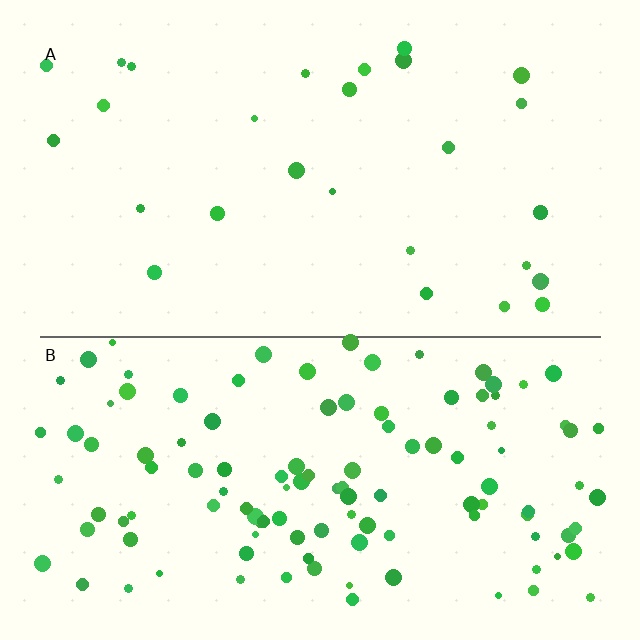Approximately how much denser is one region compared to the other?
Approximately 4.2× — region B over region A.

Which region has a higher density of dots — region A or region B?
B (the bottom).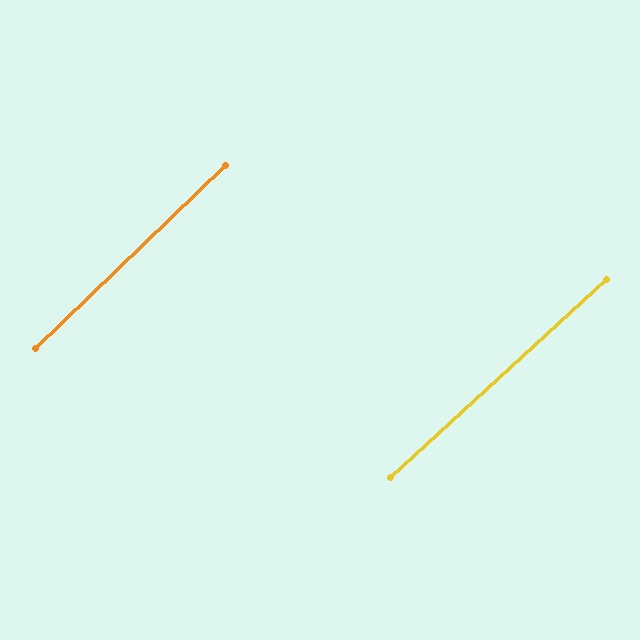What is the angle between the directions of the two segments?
Approximately 2 degrees.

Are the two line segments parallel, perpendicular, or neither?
Parallel — their directions differ by only 1.5°.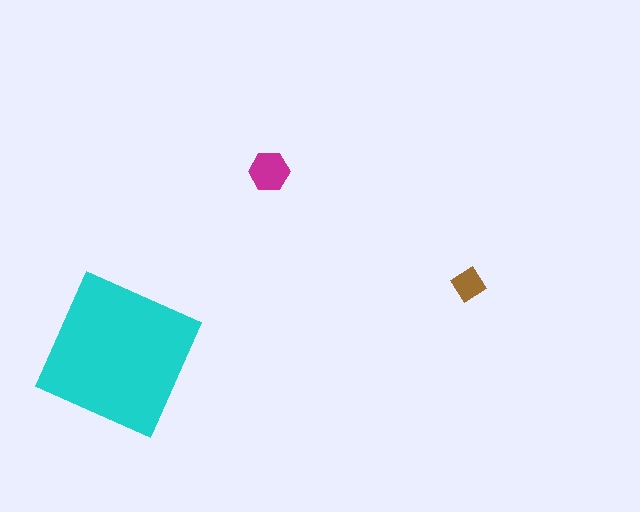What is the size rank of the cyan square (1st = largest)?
1st.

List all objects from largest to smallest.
The cyan square, the magenta hexagon, the brown diamond.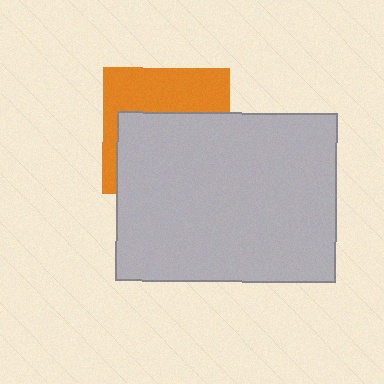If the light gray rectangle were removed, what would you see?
You would see the complete orange square.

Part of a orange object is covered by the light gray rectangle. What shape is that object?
It is a square.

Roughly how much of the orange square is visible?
A small part of it is visible (roughly 42%).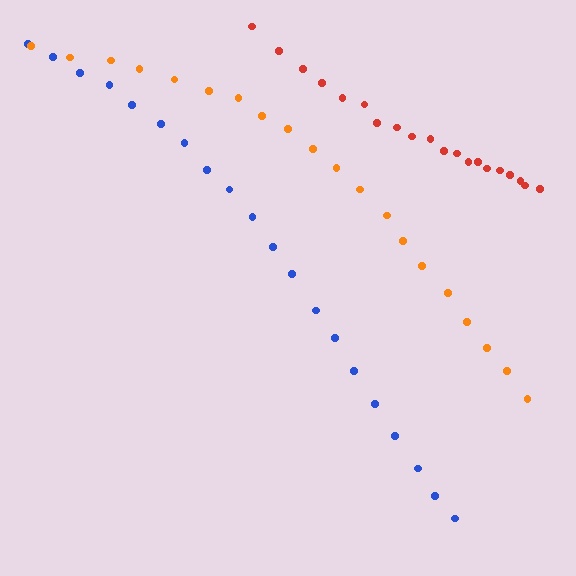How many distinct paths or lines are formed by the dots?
There are 3 distinct paths.